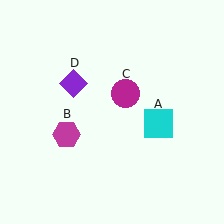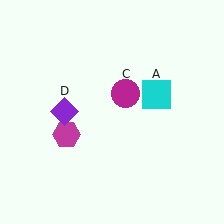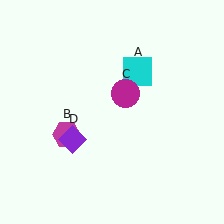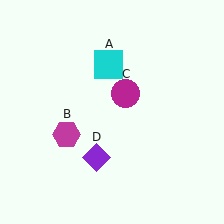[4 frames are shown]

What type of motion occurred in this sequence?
The cyan square (object A), purple diamond (object D) rotated counterclockwise around the center of the scene.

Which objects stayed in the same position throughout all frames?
Magenta hexagon (object B) and magenta circle (object C) remained stationary.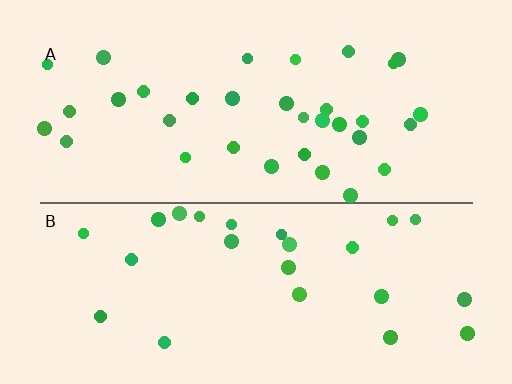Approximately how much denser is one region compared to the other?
Approximately 1.4× — region A over region B.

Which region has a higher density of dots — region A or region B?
A (the top).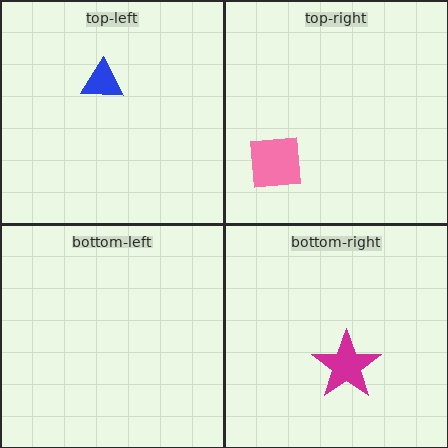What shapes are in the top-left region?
The blue triangle.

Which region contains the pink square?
The top-right region.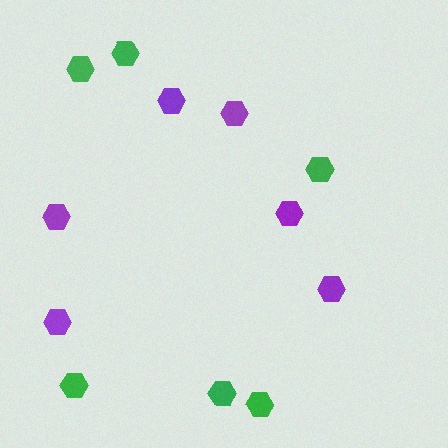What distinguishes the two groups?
There are 2 groups: one group of purple hexagons (6) and one group of green hexagons (6).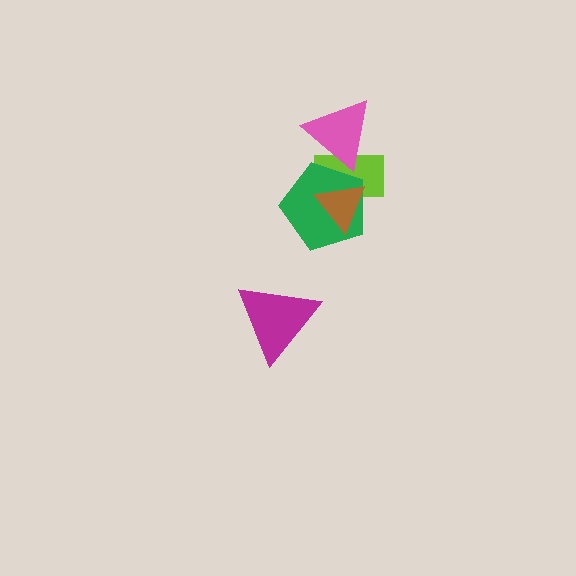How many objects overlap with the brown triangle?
2 objects overlap with the brown triangle.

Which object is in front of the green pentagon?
The brown triangle is in front of the green pentagon.